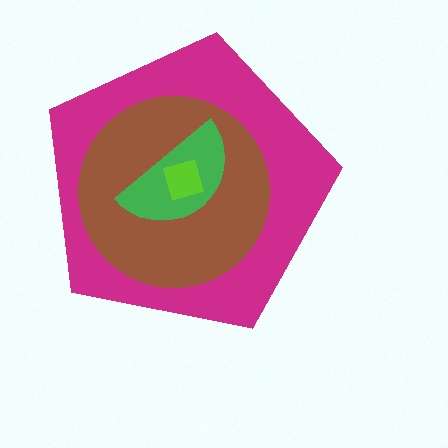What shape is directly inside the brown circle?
The green semicircle.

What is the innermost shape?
The lime square.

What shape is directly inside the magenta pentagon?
The brown circle.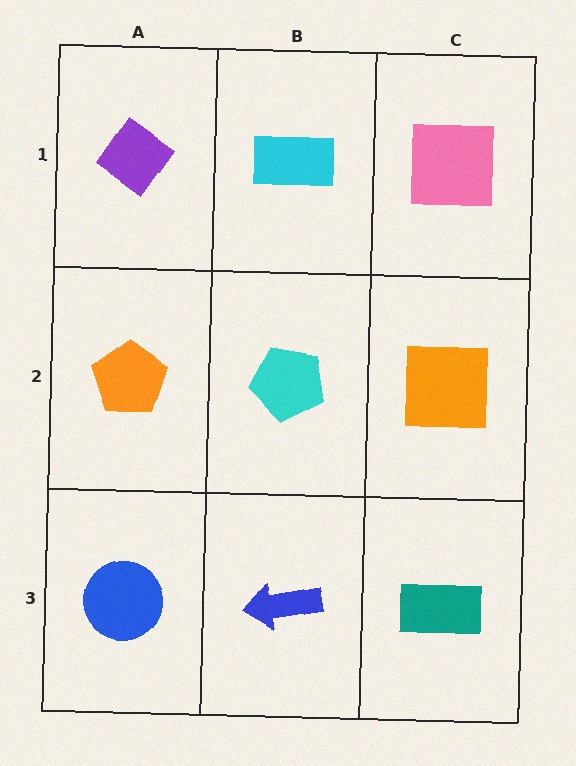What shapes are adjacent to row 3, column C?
An orange square (row 2, column C), a blue arrow (row 3, column B).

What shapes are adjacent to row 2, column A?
A purple diamond (row 1, column A), a blue circle (row 3, column A), a cyan pentagon (row 2, column B).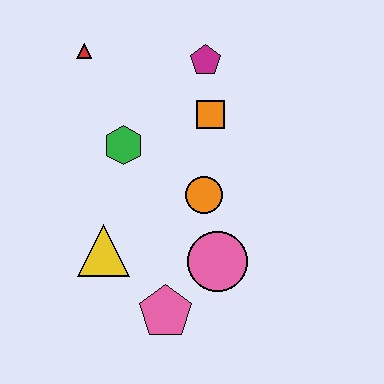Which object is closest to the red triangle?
The green hexagon is closest to the red triangle.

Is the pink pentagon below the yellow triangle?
Yes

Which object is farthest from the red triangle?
The pink pentagon is farthest from the red triangle.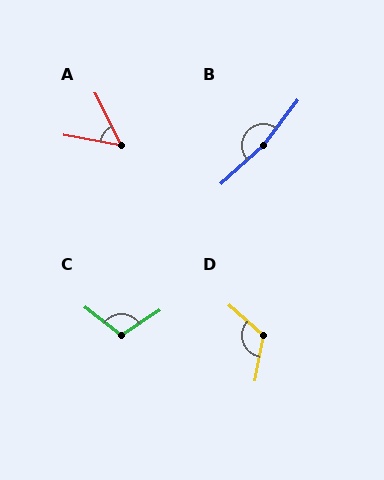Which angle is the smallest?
A, at approximately 52 degrees.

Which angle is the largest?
B, at approximately 169 degrees.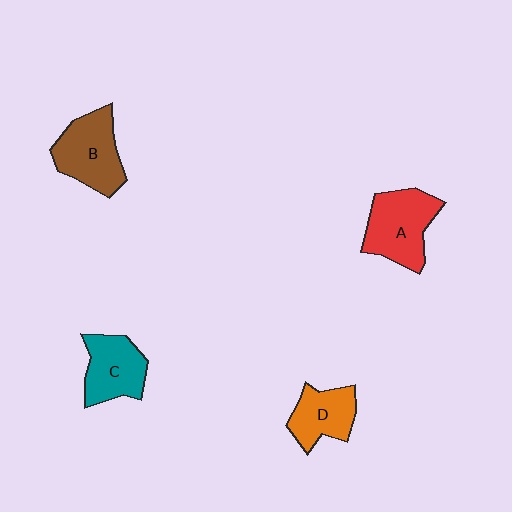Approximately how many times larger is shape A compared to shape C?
Approximately 1.2 times.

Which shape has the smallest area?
Shape D (orange).